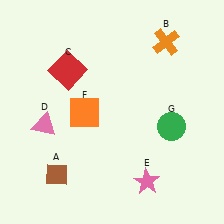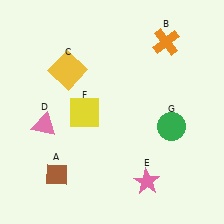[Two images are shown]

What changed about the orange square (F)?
In Image 1, F is orange. In Image 2, it changed to yellow.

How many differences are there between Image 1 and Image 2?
There are 2 differences between the two images.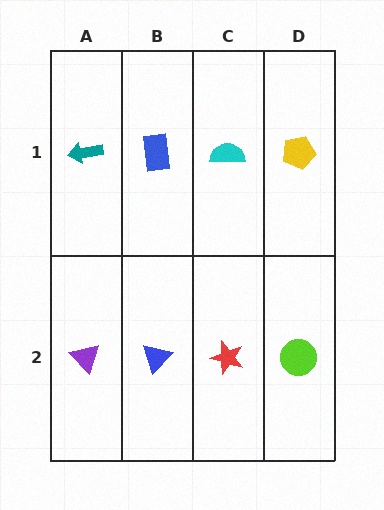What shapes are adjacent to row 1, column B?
A blue triangle (row 2, column B), a teal arrow (row 1, column A), a cyan semicircle (row 1, column C).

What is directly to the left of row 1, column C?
A blue rectangle.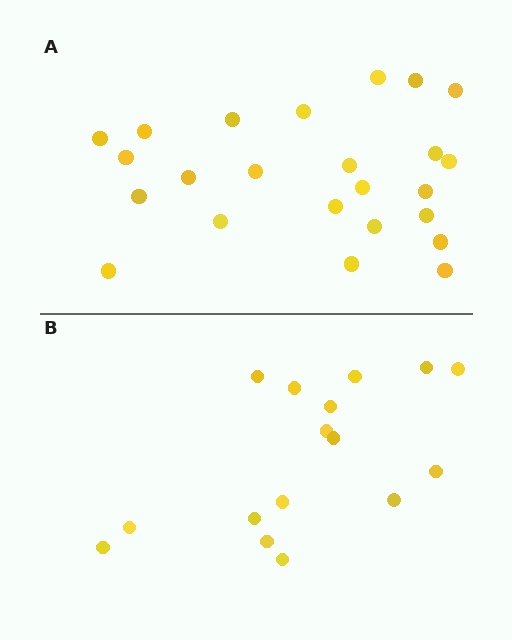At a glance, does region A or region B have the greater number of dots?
Region A (the top region) has more dots.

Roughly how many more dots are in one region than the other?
Region A has roughly 8 or so more dots than region B.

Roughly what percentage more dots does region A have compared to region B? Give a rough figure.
About 50% more.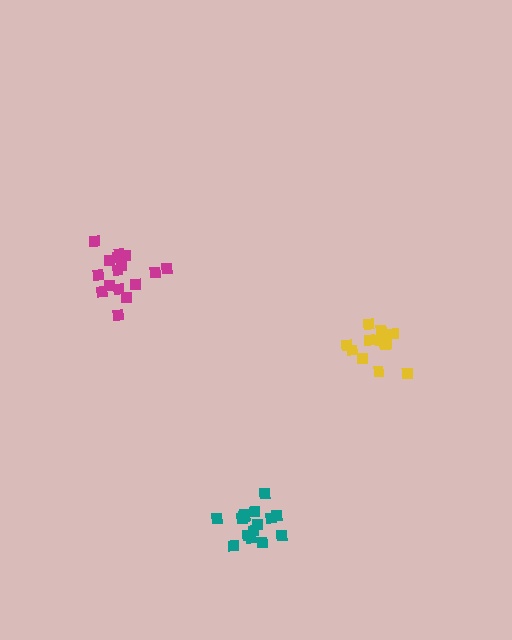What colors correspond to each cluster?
The clusters are colored: magenta, teal, yellow.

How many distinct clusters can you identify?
There are 3 distinct clusters.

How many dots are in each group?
Group 1: 16 dots, Group 2: 16 dots, Group 3: 14 dots (46 total).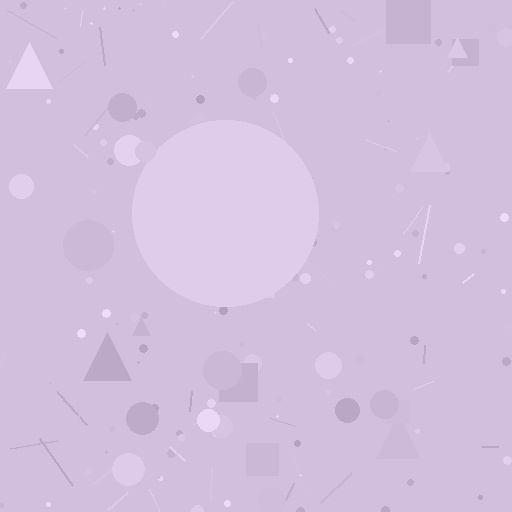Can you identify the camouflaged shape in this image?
The camouflaged shape is a circle.